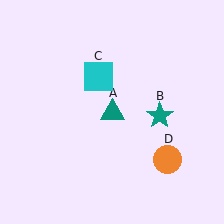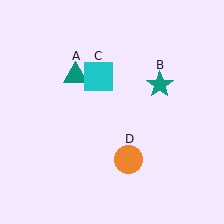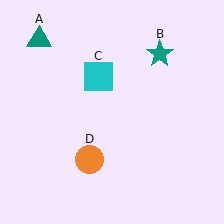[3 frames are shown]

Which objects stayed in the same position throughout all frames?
Cyan square (object C) remained stationary.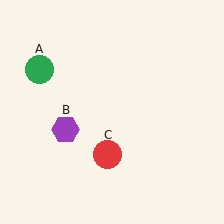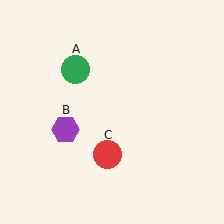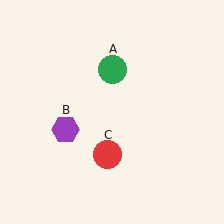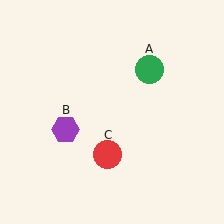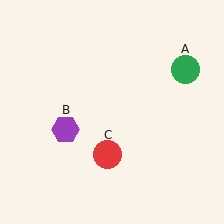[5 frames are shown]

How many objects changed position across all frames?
1 object changed position: green circle (object A).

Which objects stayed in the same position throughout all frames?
Purple hexagon (object B) and red circle (object C) remained stationary.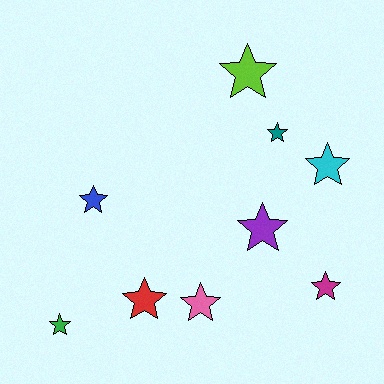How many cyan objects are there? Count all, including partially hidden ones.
There is 1 cyan object.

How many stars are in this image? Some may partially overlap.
There are 9 stars.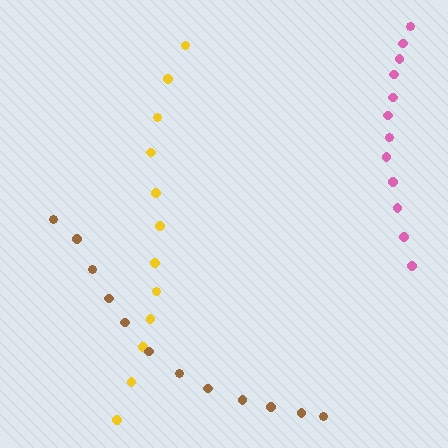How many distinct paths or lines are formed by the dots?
There are 3 distinct paths.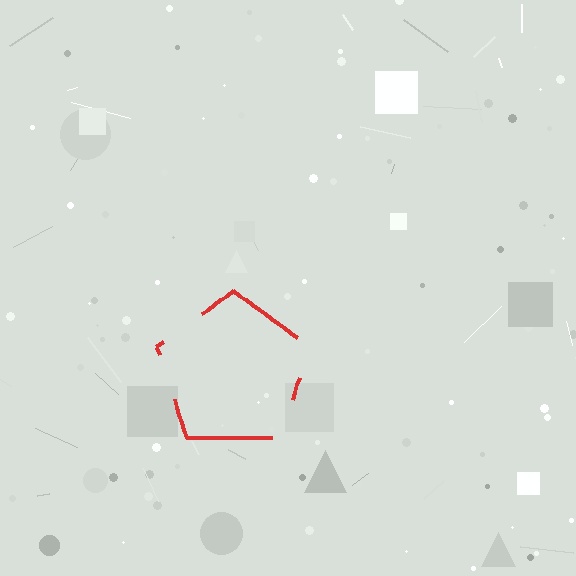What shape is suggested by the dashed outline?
The dashed outline suggests a pentagon.